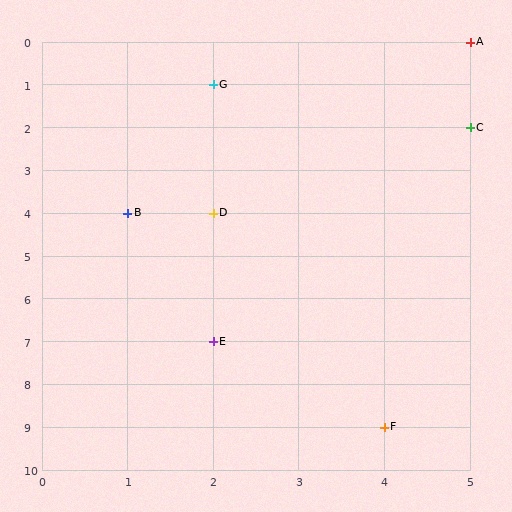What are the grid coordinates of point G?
Point G is at grid coordinates (2, 1).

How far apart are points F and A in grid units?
Points F and A are 1 column and 9 rows apart (about 9.1 grid units diagonally).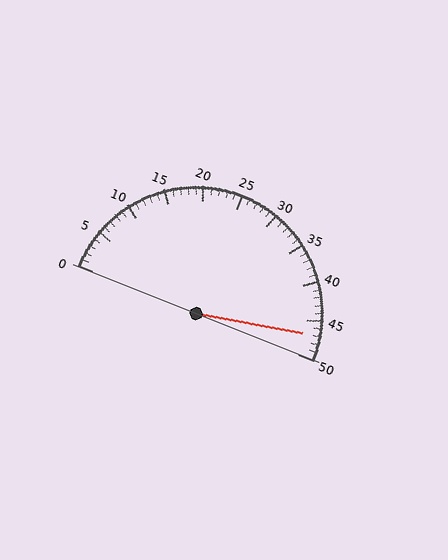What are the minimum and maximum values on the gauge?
The gauge ranges from 0 to 50.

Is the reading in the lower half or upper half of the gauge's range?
The reading is in the upper half of the range (0 to 50).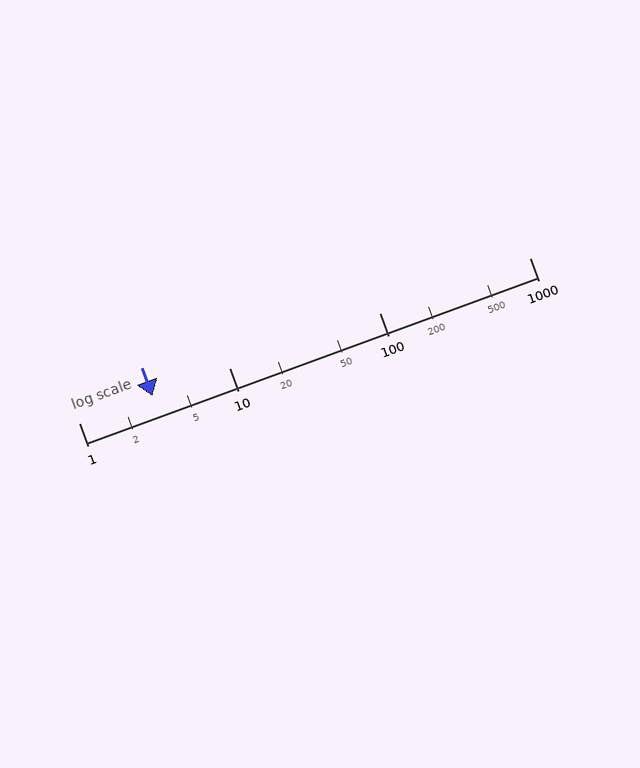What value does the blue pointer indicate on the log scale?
The pointer indicates approximately 3.1.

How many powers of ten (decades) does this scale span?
The scale spans 3 decades, from 1 to 1000.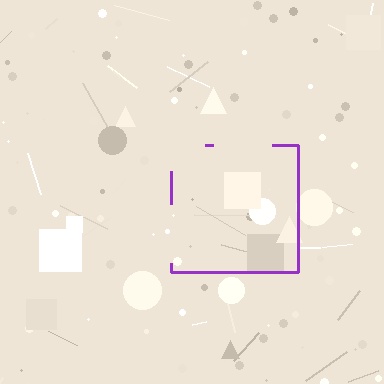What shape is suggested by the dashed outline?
The dashed outline suggests a square.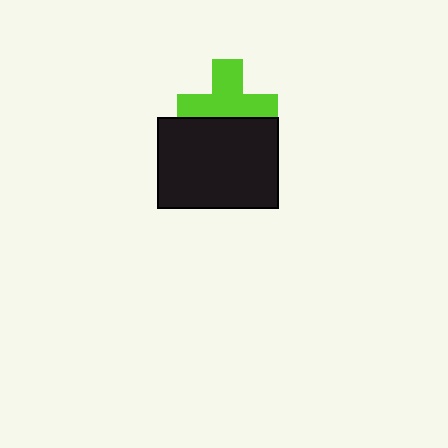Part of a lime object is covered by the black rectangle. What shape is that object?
It is a cross.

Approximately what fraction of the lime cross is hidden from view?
Roughly 36% of the lime cross is hidden behind the black rectangle.